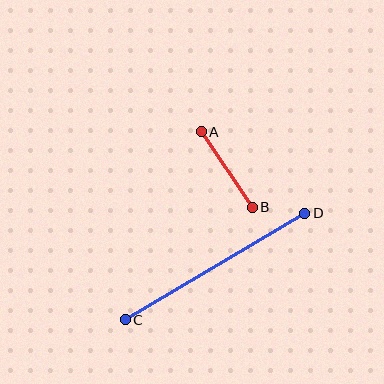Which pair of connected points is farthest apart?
Points C and D are farthest apart.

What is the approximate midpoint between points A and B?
The midpoint is at approximately (227, 169) pixels.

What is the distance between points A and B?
The distance is approximately 91 pixels.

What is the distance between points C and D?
The distance is approximately 209 pixels.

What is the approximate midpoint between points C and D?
The midpoint is at approximately (215, 267) pixels.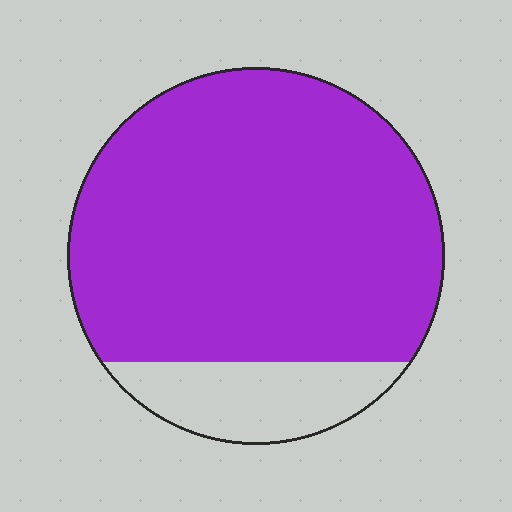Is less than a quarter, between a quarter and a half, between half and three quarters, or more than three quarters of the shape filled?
More than three quarters.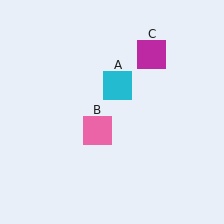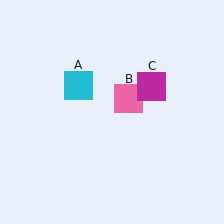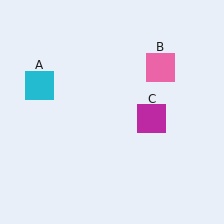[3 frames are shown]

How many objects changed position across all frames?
3 objects changed position: cyan square (object A), pink square (object B), magenta square (object C).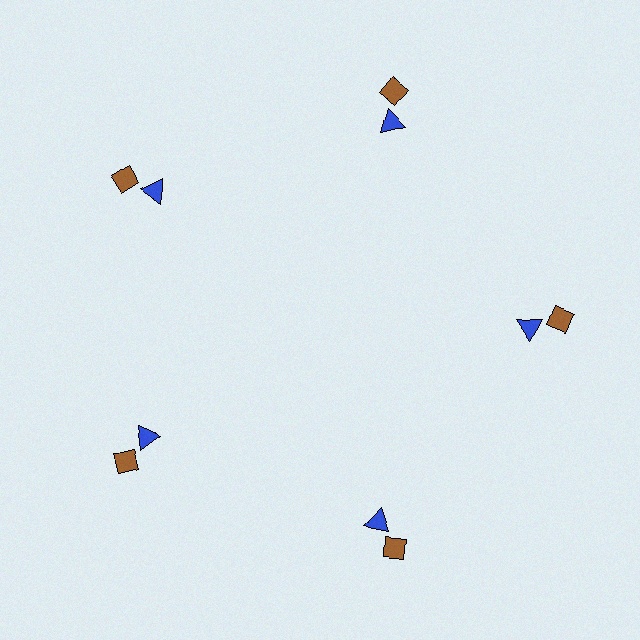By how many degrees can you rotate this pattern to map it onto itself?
The pattern maps onto itself every 72 degrees of rotation.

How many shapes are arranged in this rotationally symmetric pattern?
There are 10 shapes, arranged in 5 groups of 2.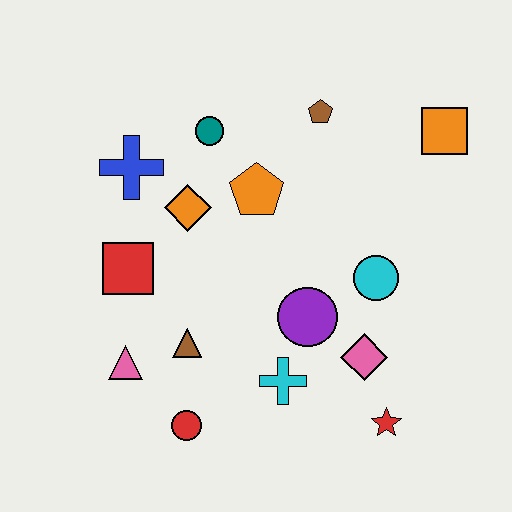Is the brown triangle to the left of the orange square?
Yes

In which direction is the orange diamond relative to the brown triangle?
The orange diamond is above the brown triangle.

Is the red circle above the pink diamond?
No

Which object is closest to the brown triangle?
The pink triangle is closest to the brown triangle.